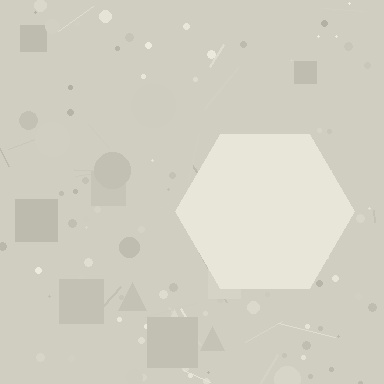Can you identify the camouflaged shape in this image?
The camouflaged shape is a hexagon.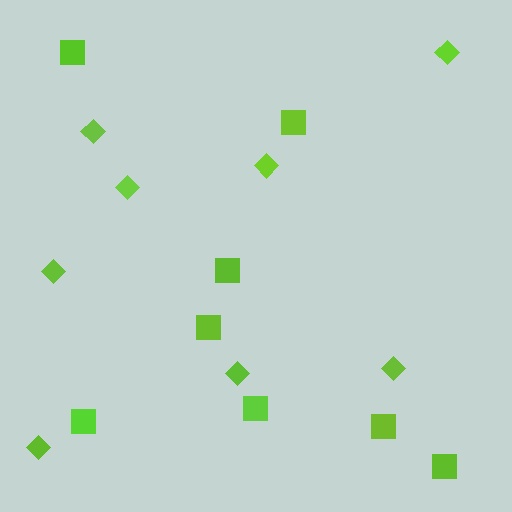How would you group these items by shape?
There are 2 groups: one group of squares (8) and one group of diamonds (8).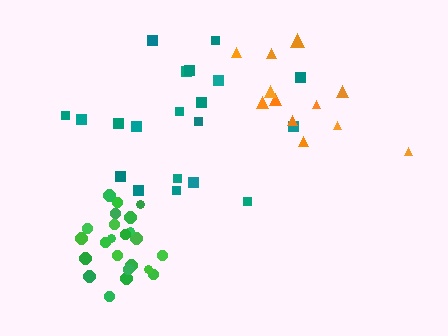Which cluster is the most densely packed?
Green.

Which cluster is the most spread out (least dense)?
Teal.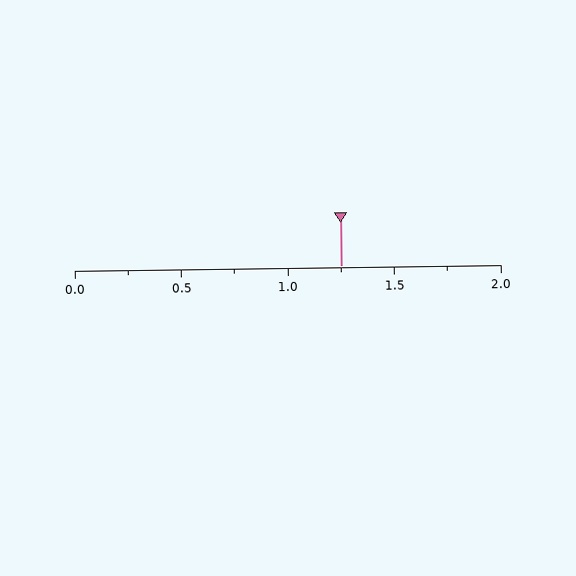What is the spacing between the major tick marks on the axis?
The major ticks are spaced 0.5 apart.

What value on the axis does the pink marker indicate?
The marker indicates approximately 1.25.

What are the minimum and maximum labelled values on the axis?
The axis runs from 0.0 to 2.0.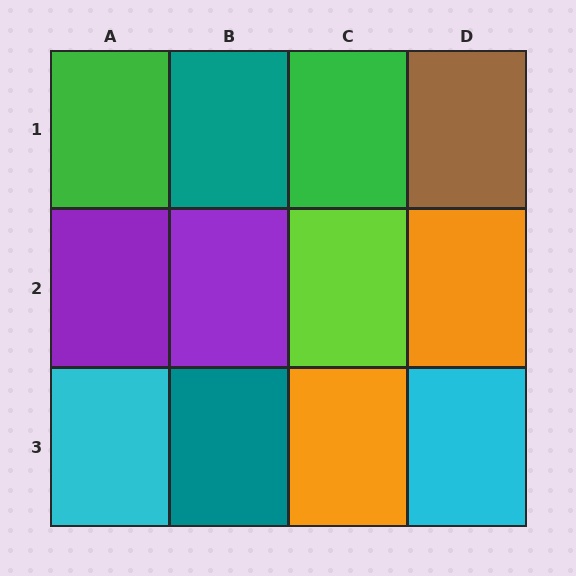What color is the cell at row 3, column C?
Orange.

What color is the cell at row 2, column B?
Purple.